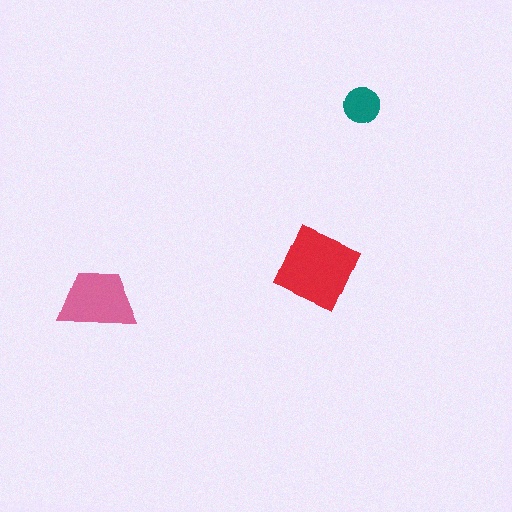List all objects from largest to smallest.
The red square, the pink trapezoid, the teal circle.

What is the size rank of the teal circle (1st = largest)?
3rd.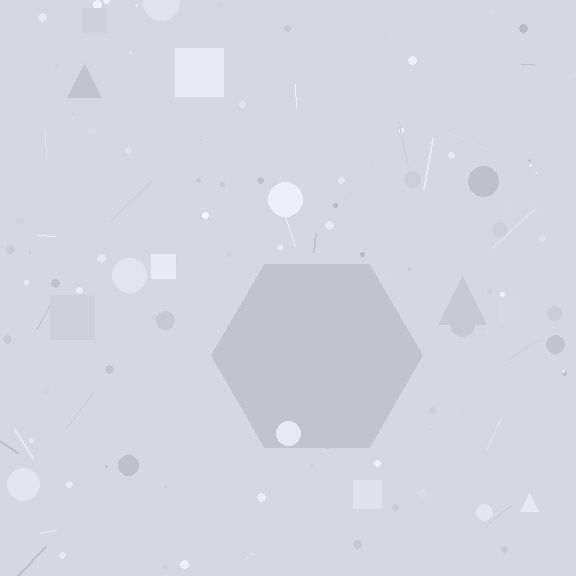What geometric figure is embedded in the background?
A hexagon is embedded in the background.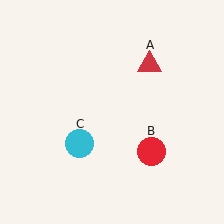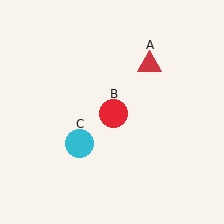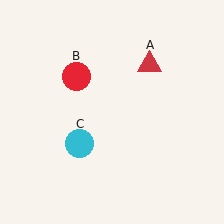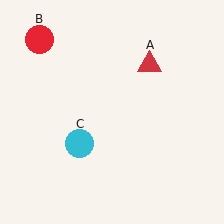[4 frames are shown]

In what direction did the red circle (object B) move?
The red circle (object B) moved up and to the left.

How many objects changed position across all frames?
1 object changed position: red circle (object B).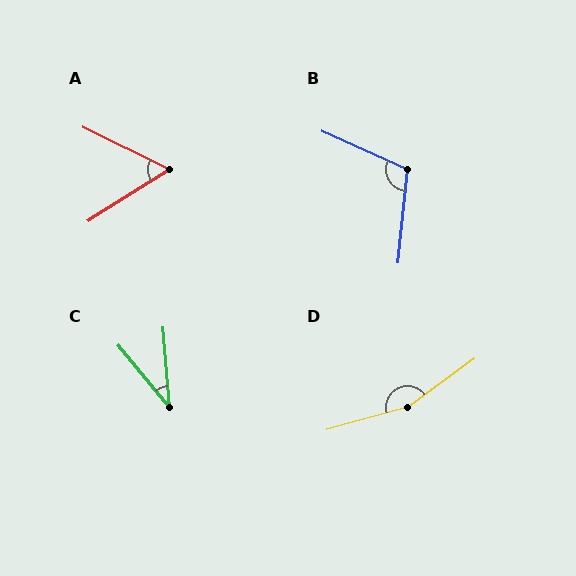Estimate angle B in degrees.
Approximately 109 degrees.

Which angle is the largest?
D, at approximately 159 degrees.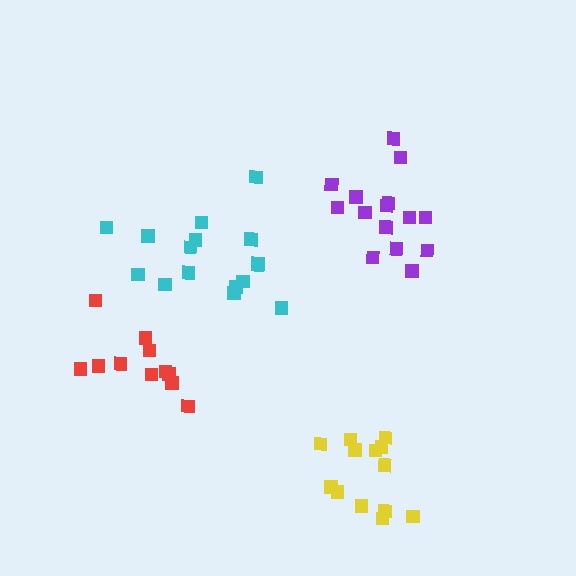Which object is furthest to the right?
The purple cluster is rightmost.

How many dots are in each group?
Group 1: 16 dots, Group 2: 13 dots, Group 3: 15 dots, Group 4: 11 dots (55 total).